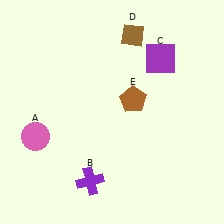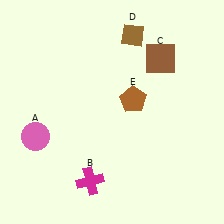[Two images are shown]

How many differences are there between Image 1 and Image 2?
There are 2 differences between the two images.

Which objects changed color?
B changed from purple to magenta. C changed from purple to brown.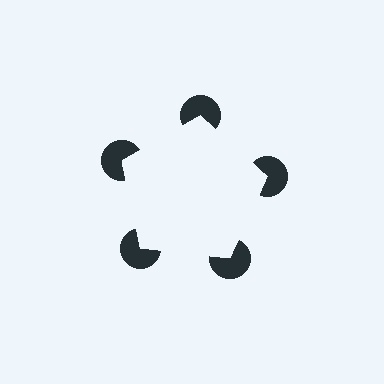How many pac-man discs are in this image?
There are 5 — one at each vertex of the illusory pentagon.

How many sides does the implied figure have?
5 sides.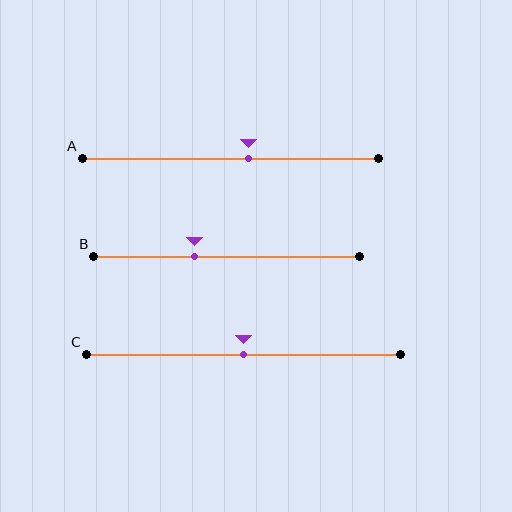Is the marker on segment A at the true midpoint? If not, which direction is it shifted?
No, the marker on segment A is shifted to the right by about 6% of the segment length.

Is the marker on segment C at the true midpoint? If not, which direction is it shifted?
Yes, the marker on segment C is at the true midpoint.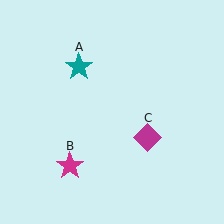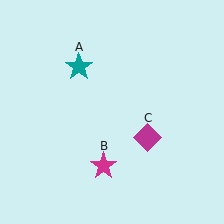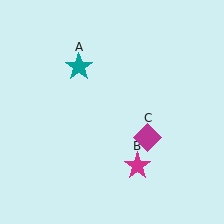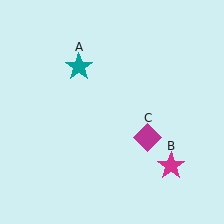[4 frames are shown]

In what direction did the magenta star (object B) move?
The magenta star (object B) moved right.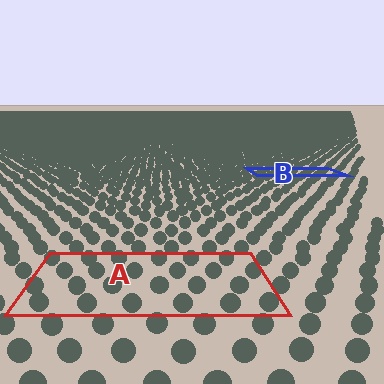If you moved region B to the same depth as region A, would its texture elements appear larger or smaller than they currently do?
They would appear larger. At a closer depth, the same texture elements are projected at a bigger on-screen size.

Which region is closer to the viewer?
Region A is closer. The texture elements there are larger and more spread out.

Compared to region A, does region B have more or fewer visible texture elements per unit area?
Region B has more texture elements per unit area — they are packed more densely because it is farther away.